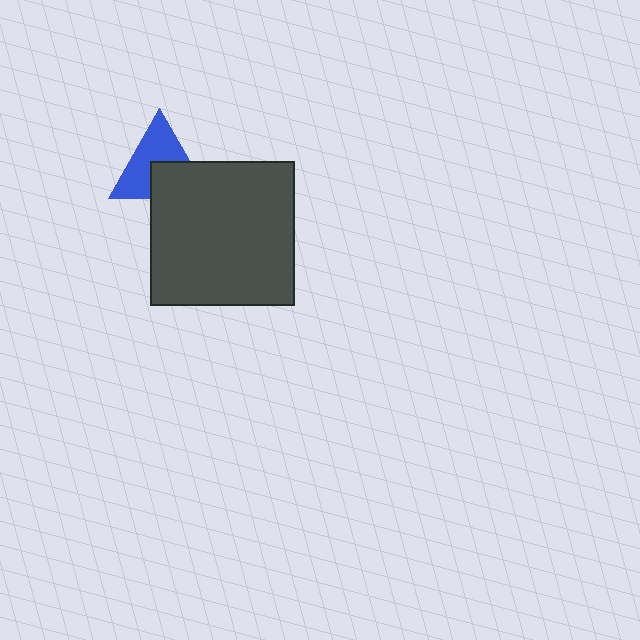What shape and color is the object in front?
The object in front is a dark gray square.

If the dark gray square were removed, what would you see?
You would see the complete blue triangle.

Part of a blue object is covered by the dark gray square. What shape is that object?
It is a triangle.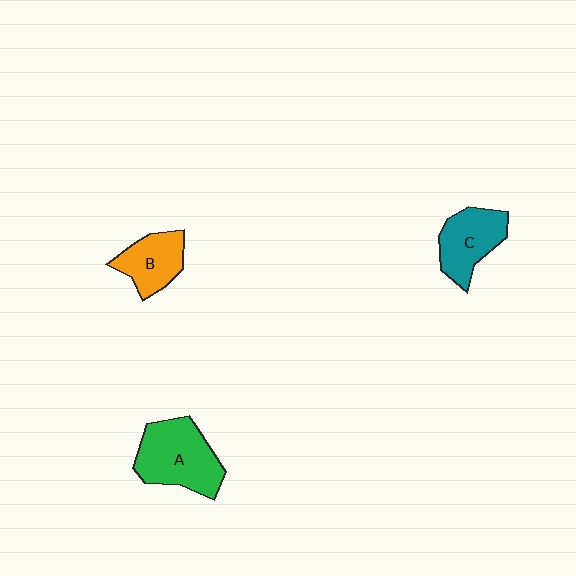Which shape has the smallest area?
Shape B (orange).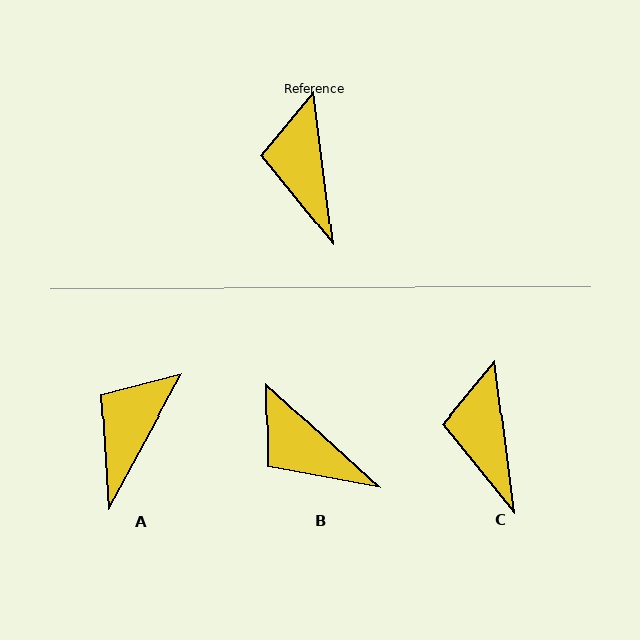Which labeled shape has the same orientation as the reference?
C.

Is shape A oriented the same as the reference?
No, it is off by about 36 degrees.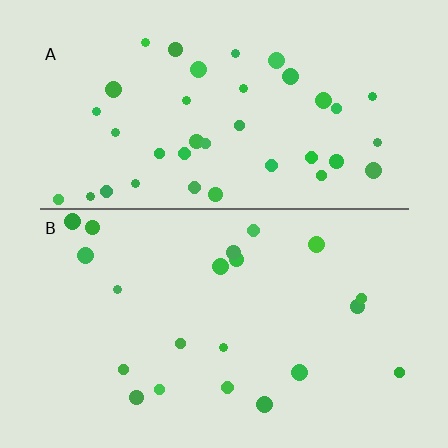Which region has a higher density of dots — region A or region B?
A (the top).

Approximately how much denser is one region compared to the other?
Approximately 1.8× — region A over region B.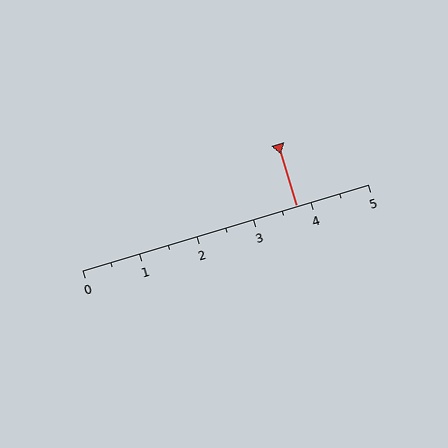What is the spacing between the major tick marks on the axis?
The major ticks are spaced 1 apart.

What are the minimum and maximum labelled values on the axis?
The axis runs from 0 to 5.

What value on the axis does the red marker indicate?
The marker indicates approximately 3.8.